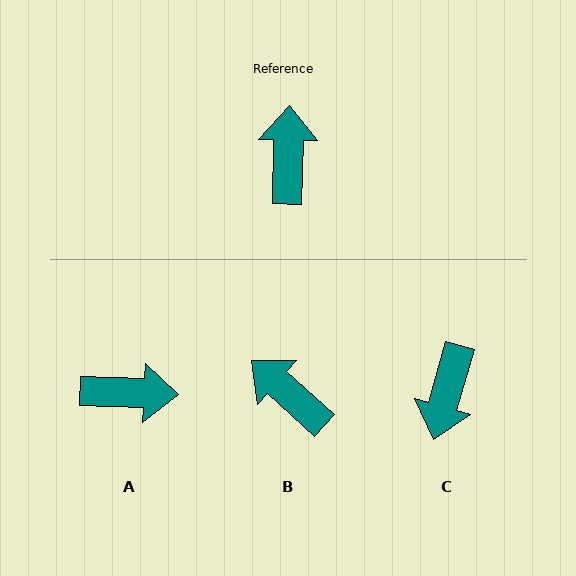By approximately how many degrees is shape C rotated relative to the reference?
Approximately 166 degrees counter-clockwise.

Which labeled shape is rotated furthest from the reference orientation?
C, about 166 degrees away.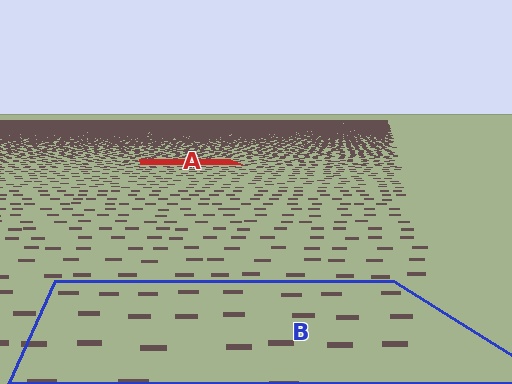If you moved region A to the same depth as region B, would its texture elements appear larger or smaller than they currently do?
They would appear larger. At a closer depth, the same texture elements are projected at a bigger on-screen size.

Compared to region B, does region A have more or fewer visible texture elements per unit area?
Region A has more texture elements per unit area — they are packed more densely because it is farther away.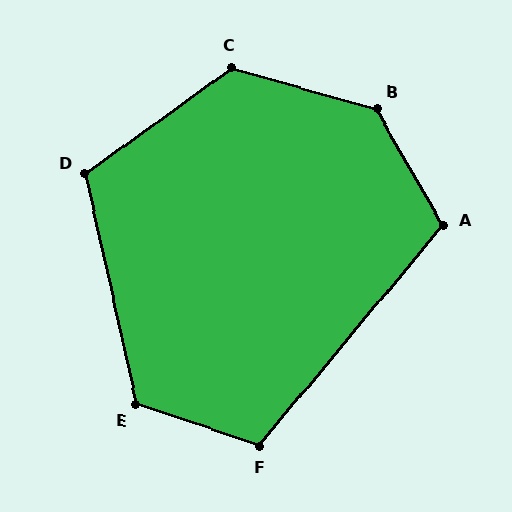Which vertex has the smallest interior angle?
A, at approximately 110 degrees.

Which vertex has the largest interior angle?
B, at approximately 136 degrees.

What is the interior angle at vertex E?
Approximately 122 degrees (obtuse).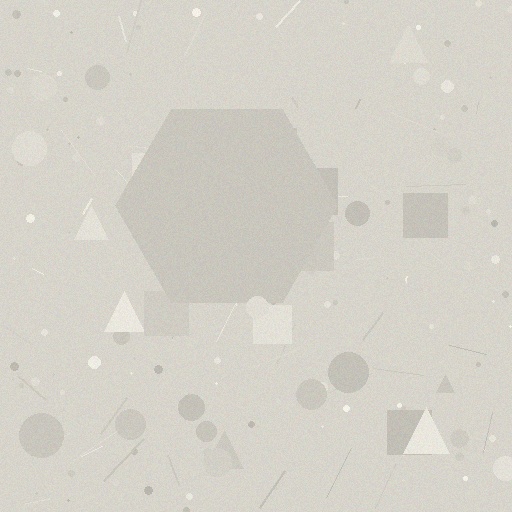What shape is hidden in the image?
A hexagon is hidden in the image.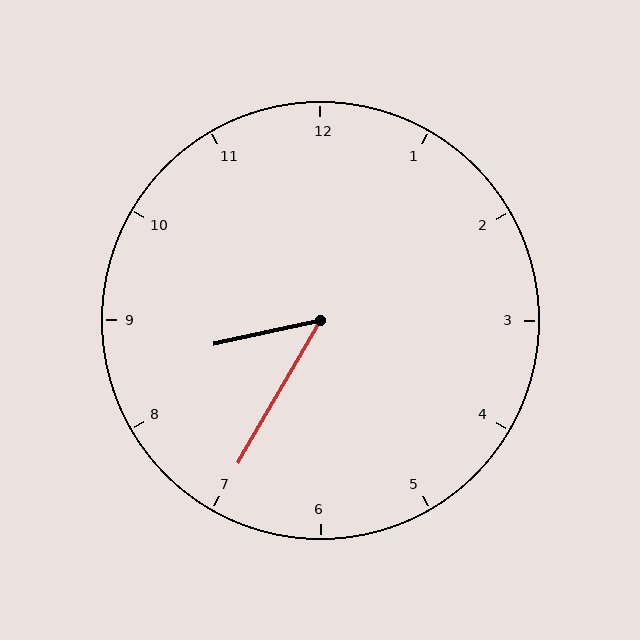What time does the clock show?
8:35.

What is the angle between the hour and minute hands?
Approximately 48 degrees.